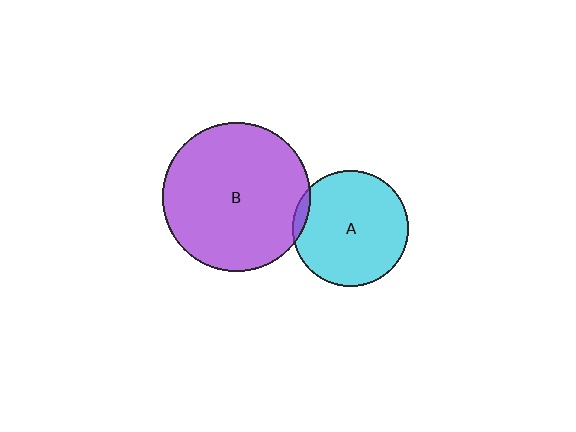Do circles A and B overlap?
Yes.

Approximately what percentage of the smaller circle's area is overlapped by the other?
Approximately 5%.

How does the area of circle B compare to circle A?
Approximately 1.7 times.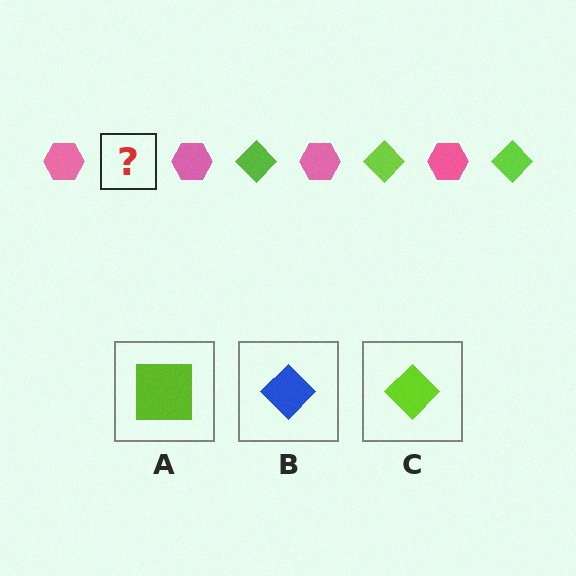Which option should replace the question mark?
Option C.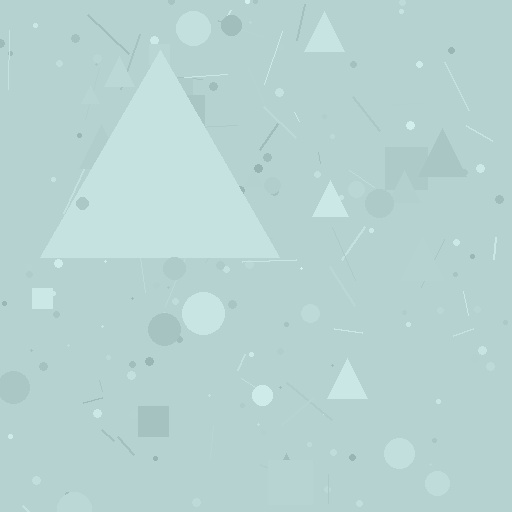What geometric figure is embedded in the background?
A triangle is embedded in the background.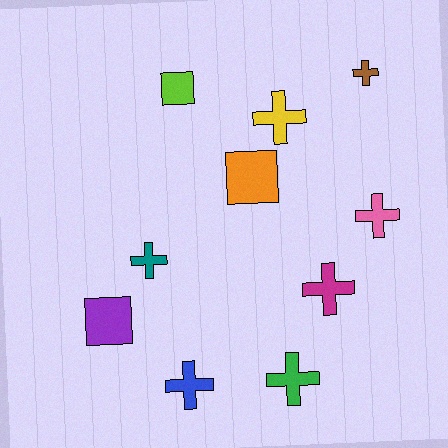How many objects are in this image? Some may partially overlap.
There are 10 objects.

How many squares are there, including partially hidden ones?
There are 3 squares.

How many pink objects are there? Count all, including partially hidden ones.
There is 1 pink object.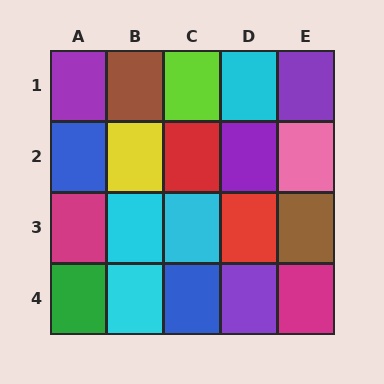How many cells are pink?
1 cell is pink.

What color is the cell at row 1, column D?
Cyan.